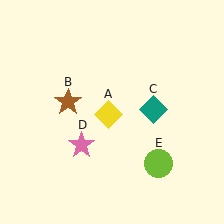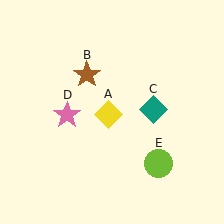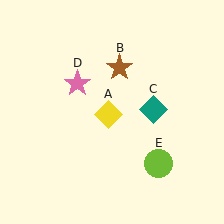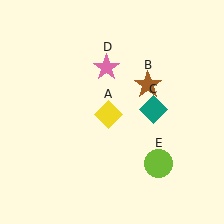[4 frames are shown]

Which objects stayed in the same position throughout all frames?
Yellow diamond (object A) and teal diamond (object C) and lime circle (object E) remained stationary.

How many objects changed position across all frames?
2 objects changed position: brown star (object B), pink star (object D).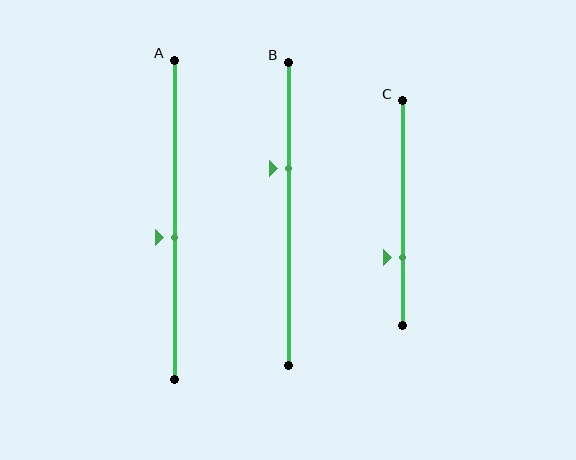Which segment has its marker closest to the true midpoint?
Segment A has its marker closest to the true midpoint.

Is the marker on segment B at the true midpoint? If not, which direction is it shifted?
No, the marker on segment B is shifted upward by about 15% of the segment length.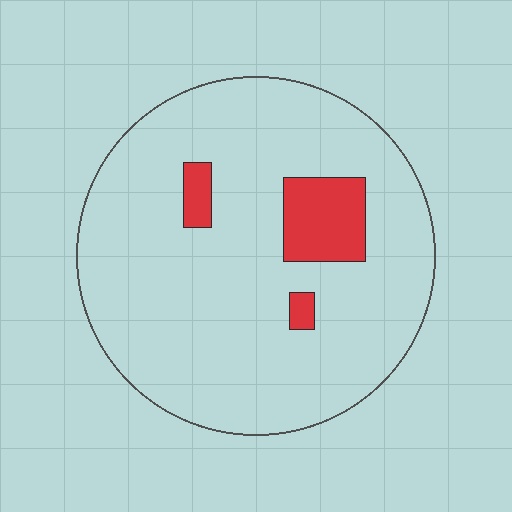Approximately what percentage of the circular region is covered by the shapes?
Approximately 10%.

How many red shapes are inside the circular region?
3.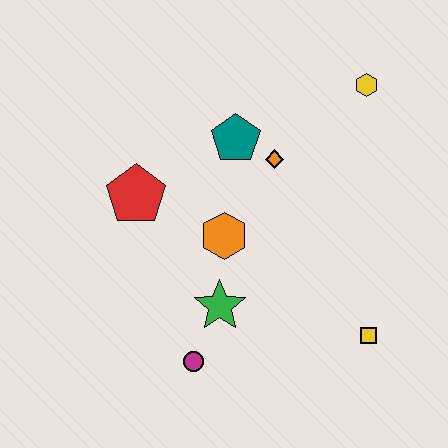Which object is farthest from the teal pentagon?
The yellow square is farthest from the teal pentagon.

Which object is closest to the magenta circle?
The green star is closest to the magenta circle.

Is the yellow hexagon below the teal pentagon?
No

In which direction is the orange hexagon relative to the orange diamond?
The orange hexagon is below the orange diamond.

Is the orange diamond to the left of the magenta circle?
No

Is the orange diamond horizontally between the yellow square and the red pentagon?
Yes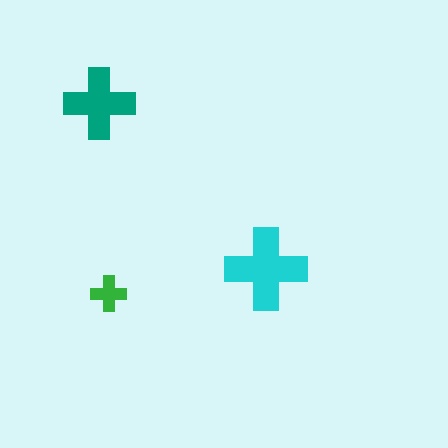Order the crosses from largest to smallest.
the cyan one, the teal one, the green one.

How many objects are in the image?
There are 3 objects in the image.